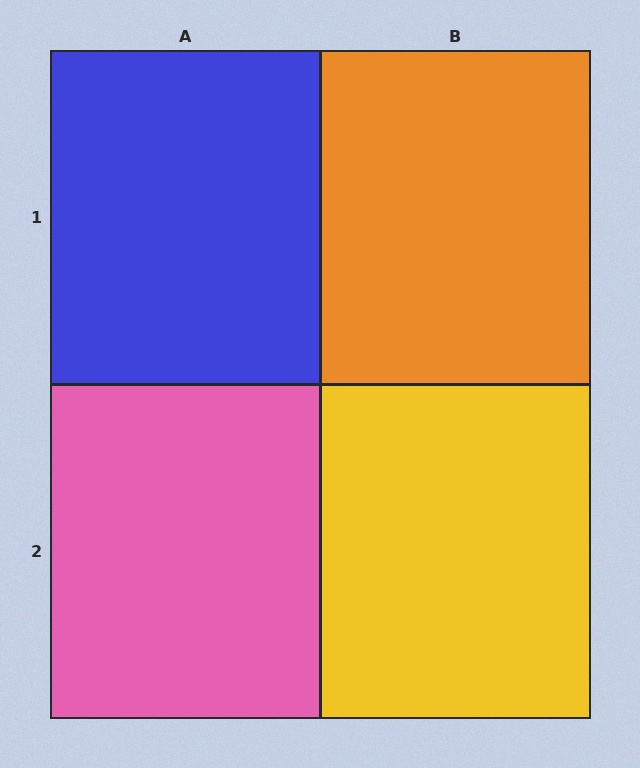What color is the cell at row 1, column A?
Blue.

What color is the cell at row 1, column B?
Orange.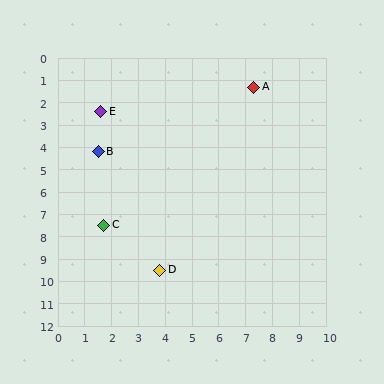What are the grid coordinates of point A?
Point A is at approximately (7.3, 1.3).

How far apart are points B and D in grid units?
Points B and D are about 5.8 grid units apart.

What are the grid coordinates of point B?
Point B is at approximately (1.5, 4.2).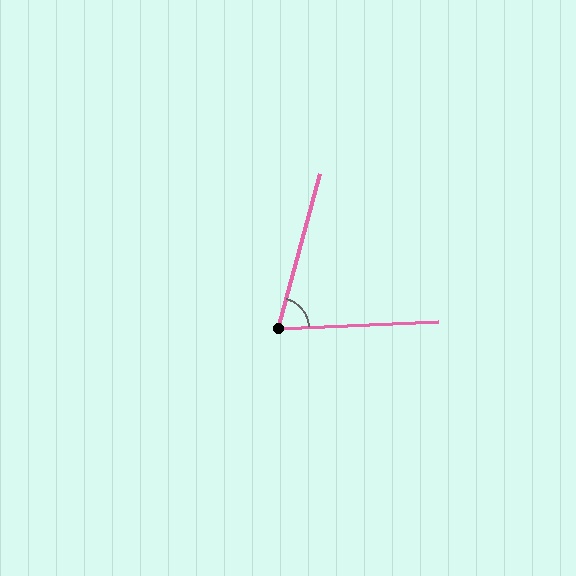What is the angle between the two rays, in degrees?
Approximately 72 degrees.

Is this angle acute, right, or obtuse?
It is acute.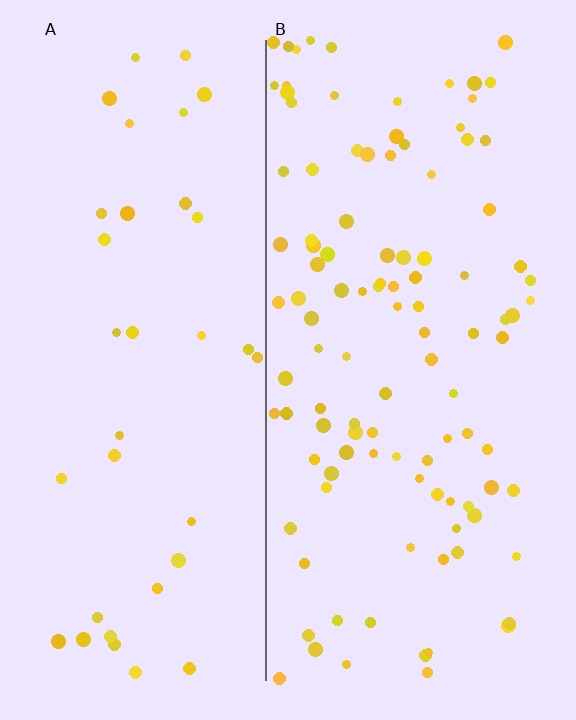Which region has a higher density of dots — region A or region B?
B (the right).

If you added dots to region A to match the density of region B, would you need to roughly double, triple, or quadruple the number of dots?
Approximately triple.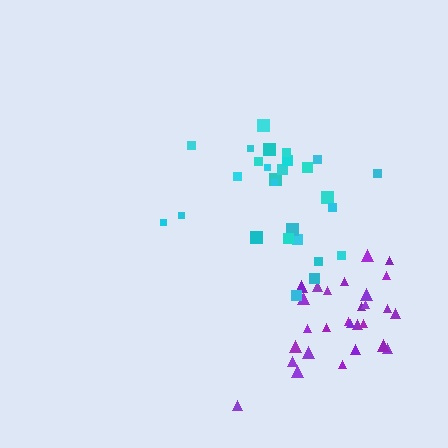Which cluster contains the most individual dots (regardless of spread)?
Purple (28).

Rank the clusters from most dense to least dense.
purple, cyan.